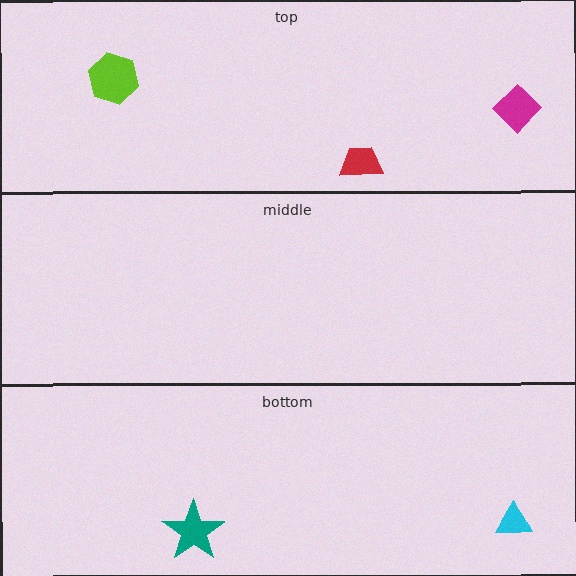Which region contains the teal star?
The bottom region.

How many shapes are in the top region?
3.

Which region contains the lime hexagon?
The top region.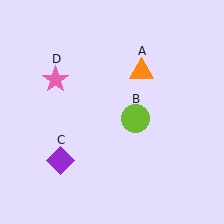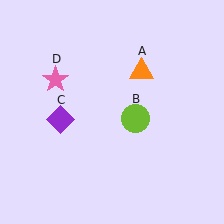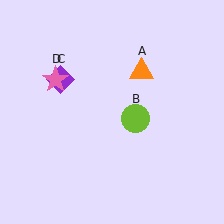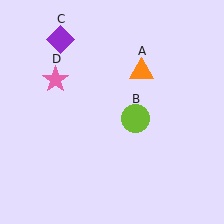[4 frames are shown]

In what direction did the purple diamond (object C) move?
The purple diamond (object C) moved up.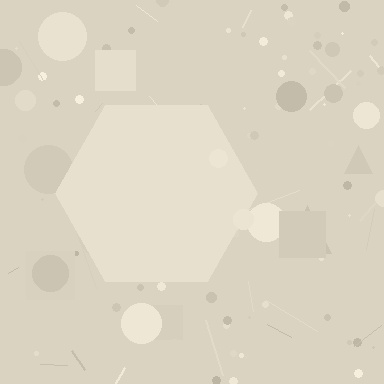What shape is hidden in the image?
A hexagon is hidden in the image.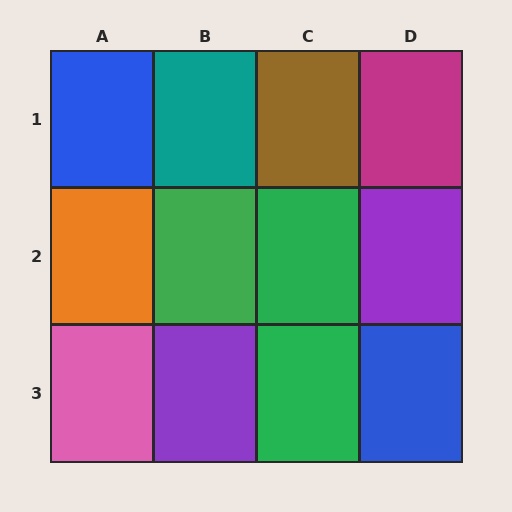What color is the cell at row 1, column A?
Blue.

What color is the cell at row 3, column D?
Blue.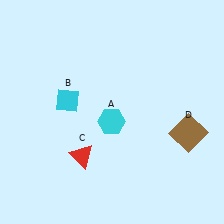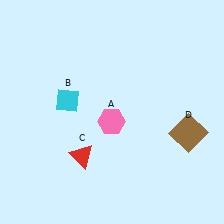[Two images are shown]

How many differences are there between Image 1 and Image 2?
There is 1 difference between the two images.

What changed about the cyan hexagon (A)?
In Image 1, A is cyan. In Image 2, it changed to pink.